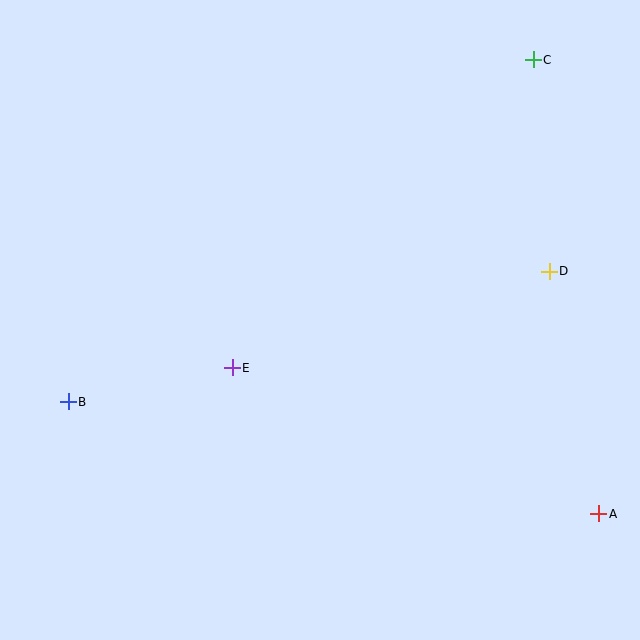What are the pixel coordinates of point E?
Point E is at (232, 368).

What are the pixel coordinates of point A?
Point A is at (599, 514).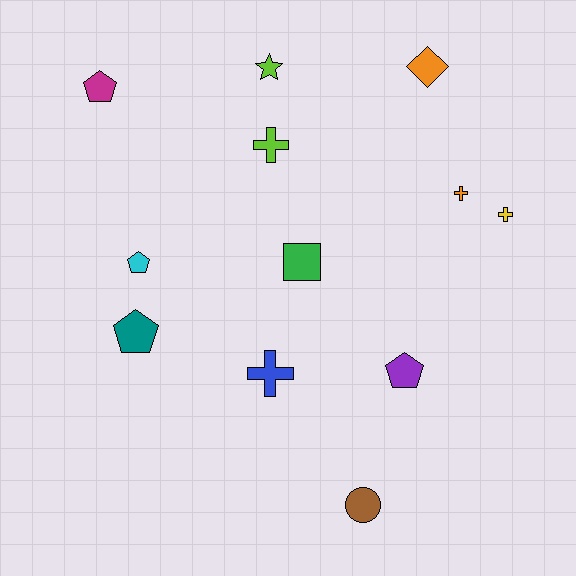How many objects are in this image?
There are 12 objects.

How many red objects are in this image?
There are no red objects.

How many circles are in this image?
There is 1 circle.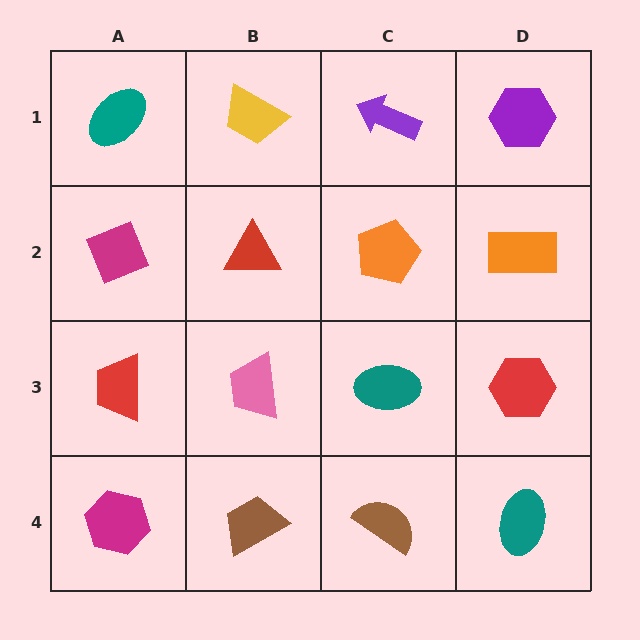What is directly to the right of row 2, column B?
An orange pentagon.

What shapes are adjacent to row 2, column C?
A purple arrow (row 1, column C), a teal ellipse (row 3, column C), a red triangle (row 2, column B), an orange rectangle (row 2, column D).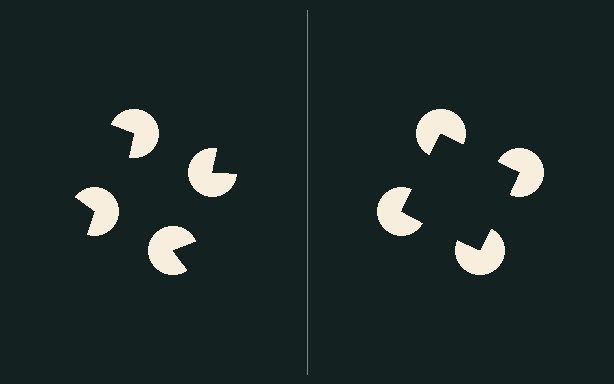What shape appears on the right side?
An illusory square.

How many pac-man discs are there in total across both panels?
8 — 4 on each side.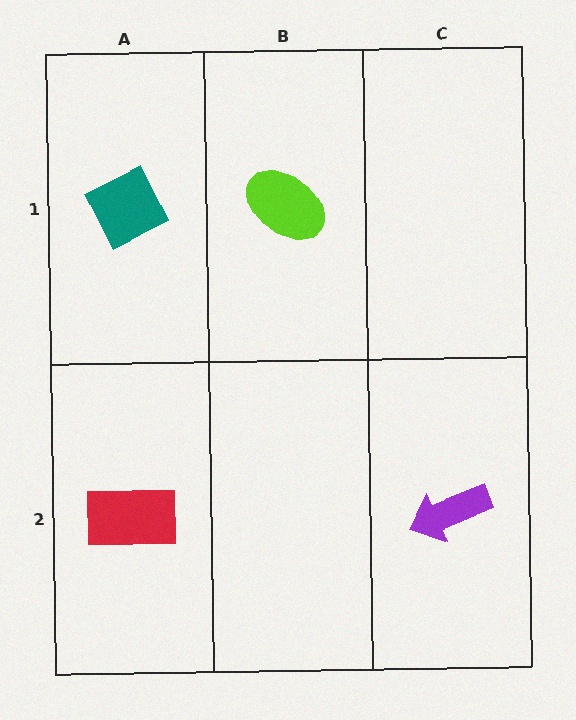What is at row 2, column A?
A red rectangle.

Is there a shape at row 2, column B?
No, that cell is empty.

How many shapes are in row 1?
2 shapes.